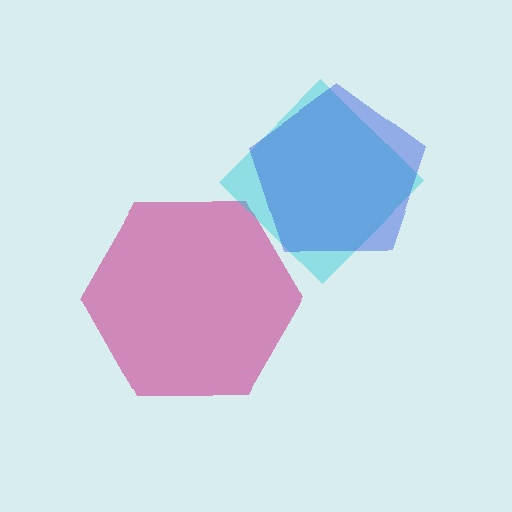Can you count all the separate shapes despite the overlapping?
Yes, there are 3 separate shapes.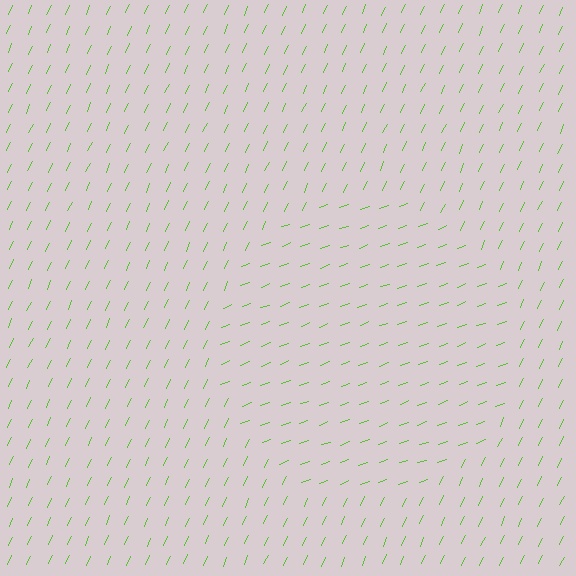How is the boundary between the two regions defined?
The boundary is defined purely by a change in line orientation (approximately 45 degrees difference). All lines are the same color and thickness.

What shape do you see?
I see a circle.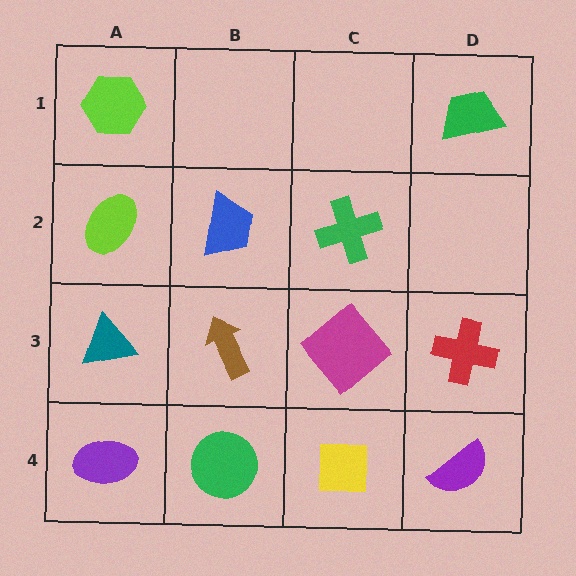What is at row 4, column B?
A green circle.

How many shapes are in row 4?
4 shapes.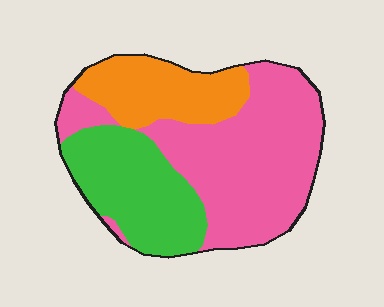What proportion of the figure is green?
Green covers roughly 30% of the figure.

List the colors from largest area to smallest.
From largest to smallest: pink, green, orange.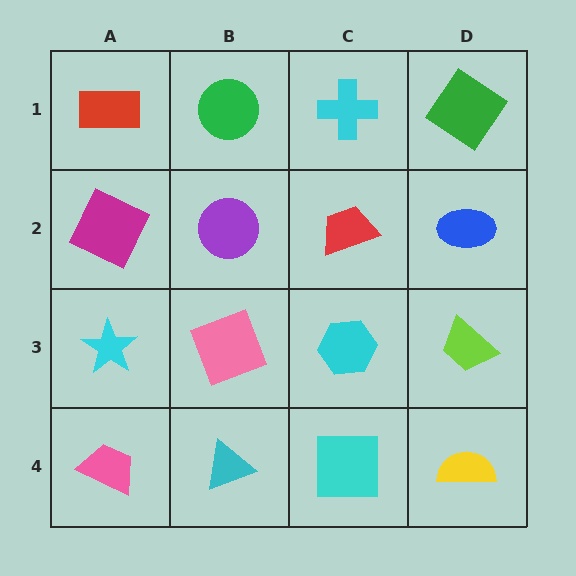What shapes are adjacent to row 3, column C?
A red trapezoid (row 2, column C), a cyan square (row 4, column C), a pink square (row 3, column B), a lime trapezoid (row 3, column D).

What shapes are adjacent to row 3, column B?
A purple circle (row 2, column B), a cyan triangle (row 4, column B), a cyan star (row 3, column A), a cyan hexagon (row 3, column C).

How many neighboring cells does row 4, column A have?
2.